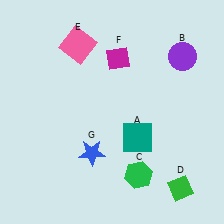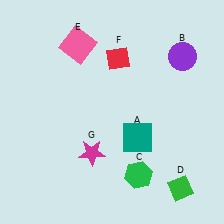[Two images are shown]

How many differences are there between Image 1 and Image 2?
There are 2 differences between the two images.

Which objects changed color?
F changed from magenta to red. G changed from blue to magenta.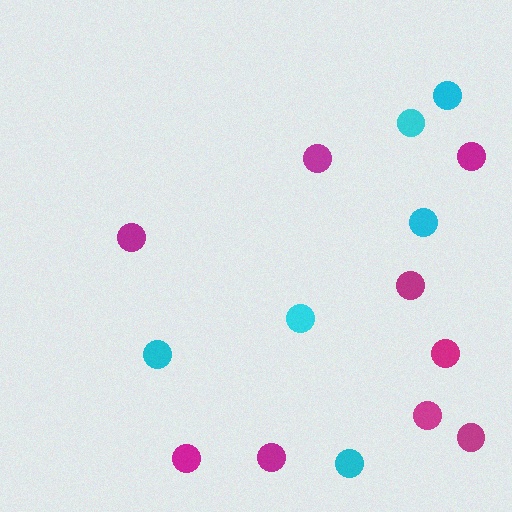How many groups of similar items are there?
There are 2 groups: one group of magenta circles (9) and one group of cyan circles (6).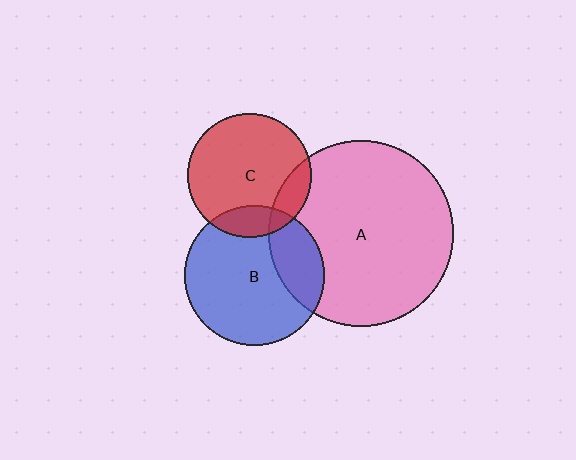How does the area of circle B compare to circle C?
Approximately 1.3 times.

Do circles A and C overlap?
Yes.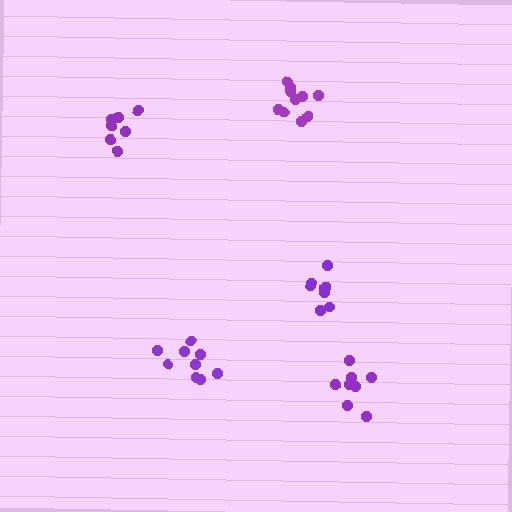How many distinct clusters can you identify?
There are 5 distinct clusters.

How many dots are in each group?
Group 1: 8 dots, Group 2: 10 dots, Group 3: 7 dots, Group 4: 9 dots, Group 5: 8 dots (42 total).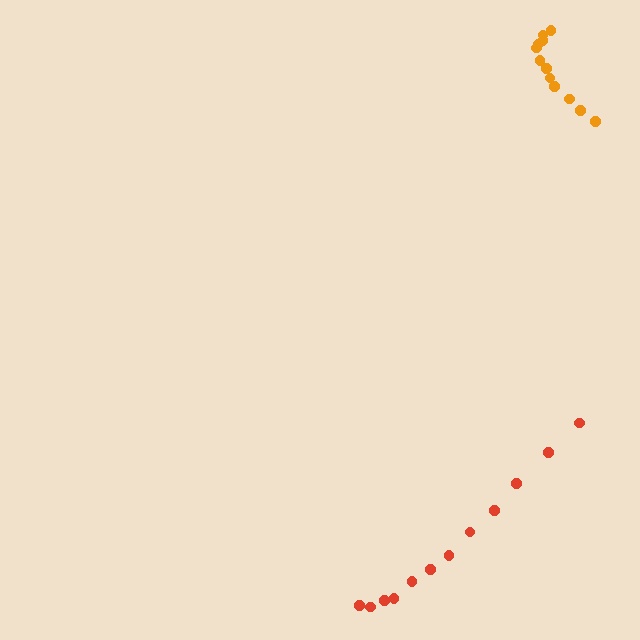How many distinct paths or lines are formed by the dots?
There are 2 distinct paths.